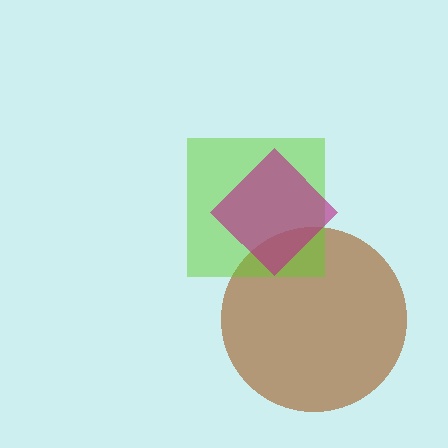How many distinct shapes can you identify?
There are 3 distinct shapes: a brown circle, a lime square, a magenta diamond.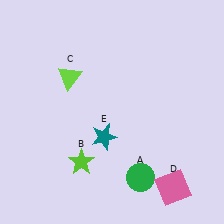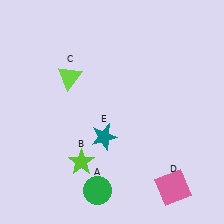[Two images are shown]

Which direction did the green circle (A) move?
The green circle (A) moved left.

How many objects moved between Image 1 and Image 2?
1 object moved between the two images.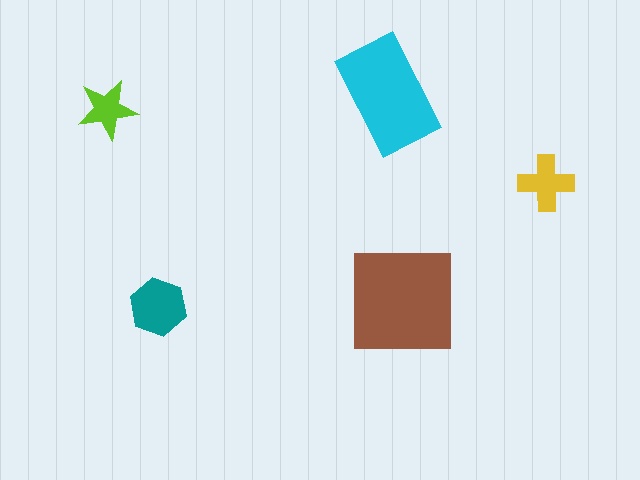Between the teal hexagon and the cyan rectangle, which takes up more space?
The cyan rectangle.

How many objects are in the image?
There are 5 objects in the image.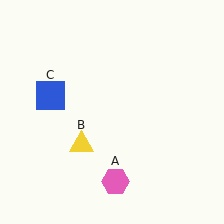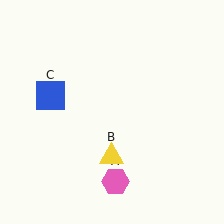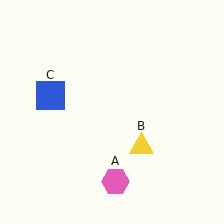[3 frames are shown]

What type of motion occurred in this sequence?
The yellow triangle (object B) rotated counterclockwise around the center of the scene.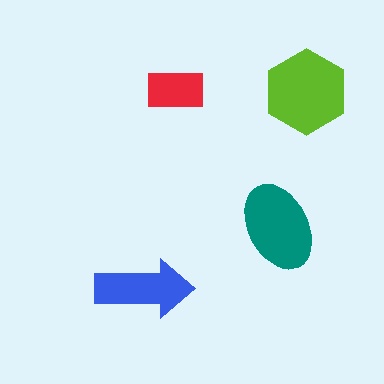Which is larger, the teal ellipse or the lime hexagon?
The lime hexagon.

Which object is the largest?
The lime hexagon.